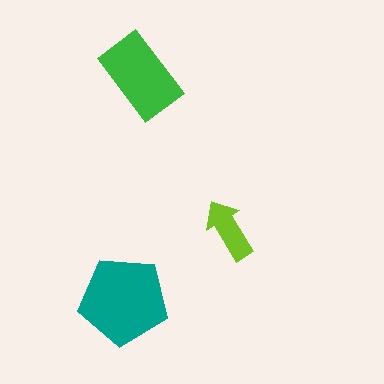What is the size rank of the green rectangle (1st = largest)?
2nd.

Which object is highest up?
The green rectangle is topmost.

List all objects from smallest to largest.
The lime arrow, the green rectangle, the teal pentagon.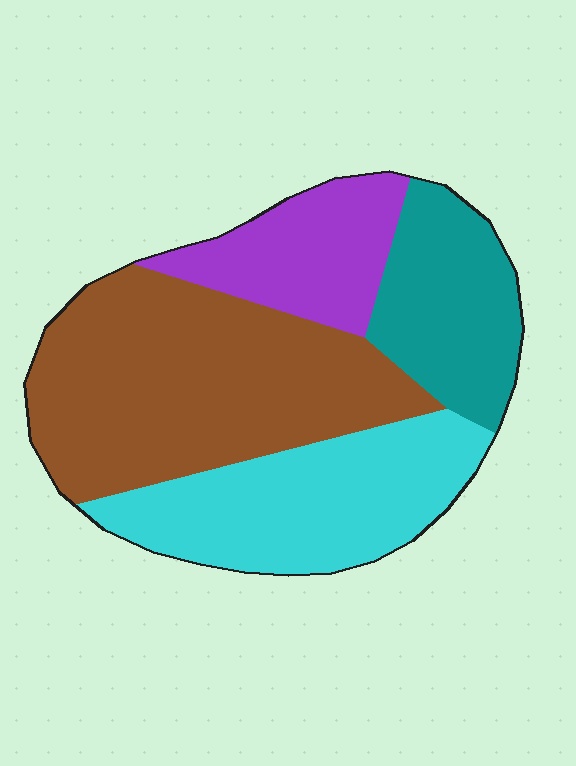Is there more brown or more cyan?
Brown.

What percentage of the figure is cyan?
Cyan covers around 25% of the figure.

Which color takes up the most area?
Brown, at roughly 40%.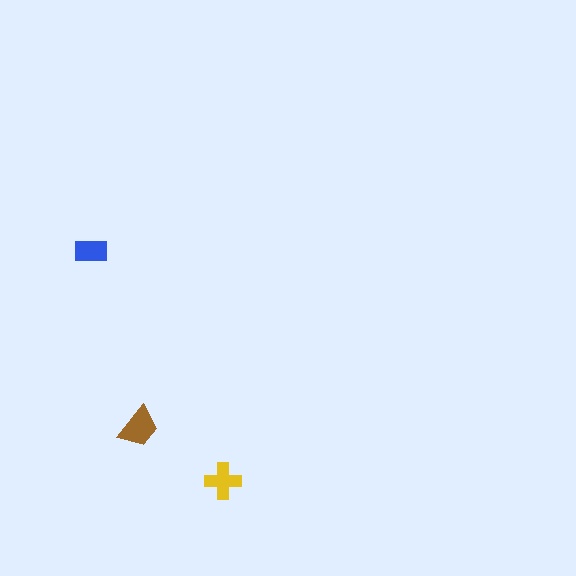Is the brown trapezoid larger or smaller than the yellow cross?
Larger.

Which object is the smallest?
The blue rectangle.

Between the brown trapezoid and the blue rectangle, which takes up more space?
The brown trapezoid.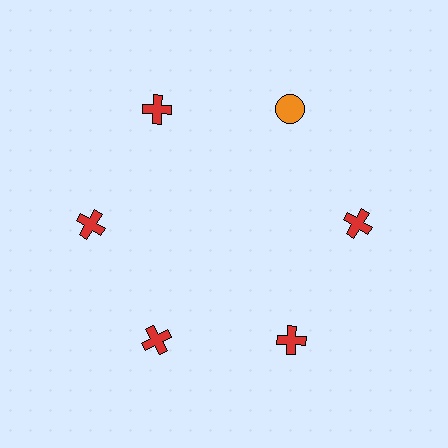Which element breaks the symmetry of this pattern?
The orange circle at roughly the 1 o'clock position breaks the symmetry. All other shapes are red crosses.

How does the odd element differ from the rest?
It differs in both color (orange instead of red) and shape (circle instead of cross).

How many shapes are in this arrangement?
There are 6 shapes arranged in a ring pattern.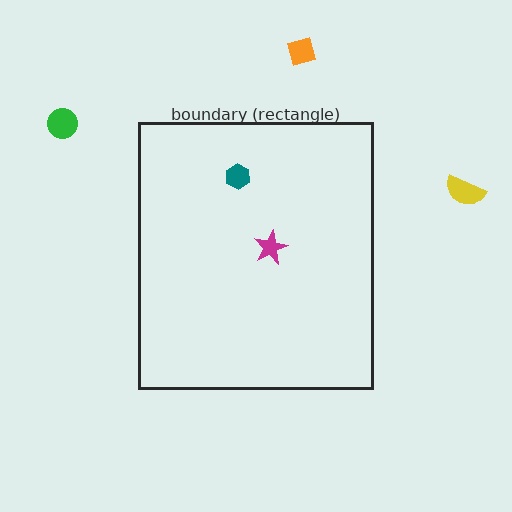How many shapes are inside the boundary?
2 inside, 3 outside.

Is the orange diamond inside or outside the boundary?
Outside.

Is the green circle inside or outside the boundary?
Outside.